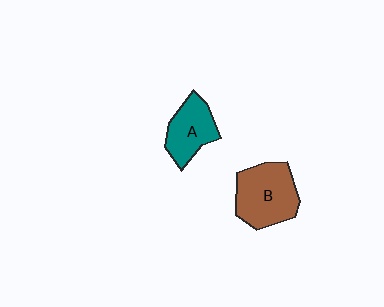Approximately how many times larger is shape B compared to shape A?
Approximately 1.4 times.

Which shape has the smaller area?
Shape A (teal).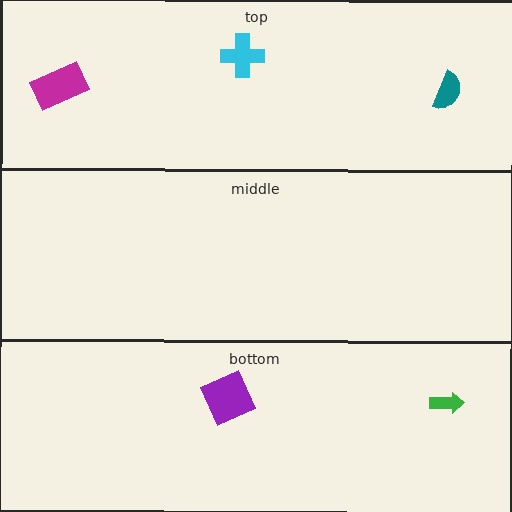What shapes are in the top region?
The teal semicircle, the magenta rectangle, the cyan cross.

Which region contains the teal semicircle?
The top region.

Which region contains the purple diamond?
The bottom region.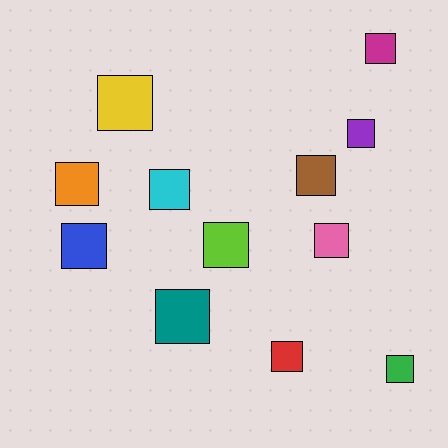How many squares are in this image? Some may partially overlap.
There are 12 squares.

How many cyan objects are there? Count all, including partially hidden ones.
There is 1 cyan object.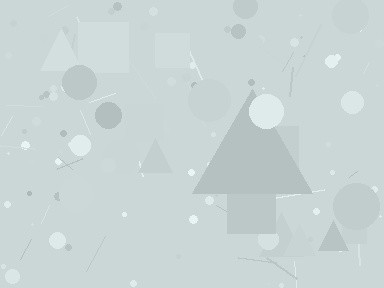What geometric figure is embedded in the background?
A triangle is embedded in the background.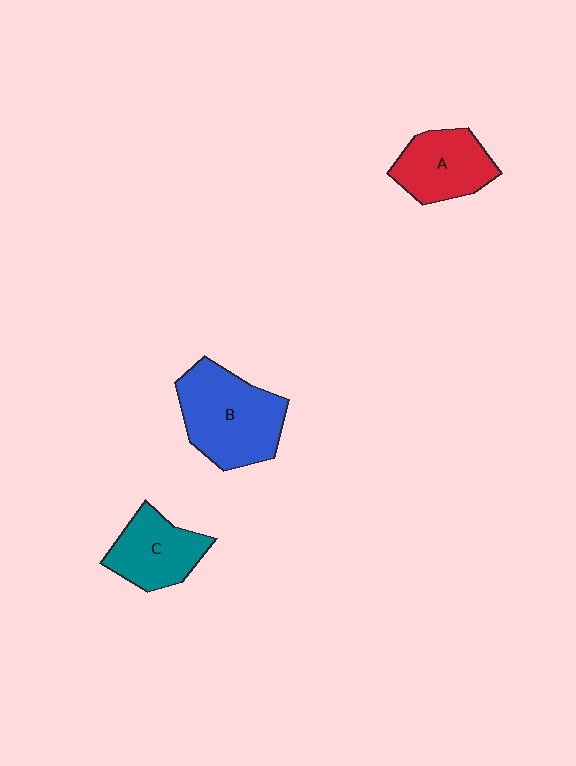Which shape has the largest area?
Shape B (blue).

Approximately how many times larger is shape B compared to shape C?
Approximately 1.5 times.